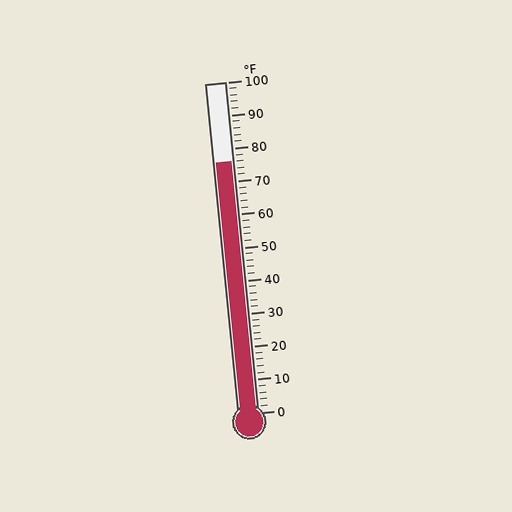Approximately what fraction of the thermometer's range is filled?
The thermometer is filled to approximately 75% of its range.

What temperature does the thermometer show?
The thermometer shows approximately 76°F.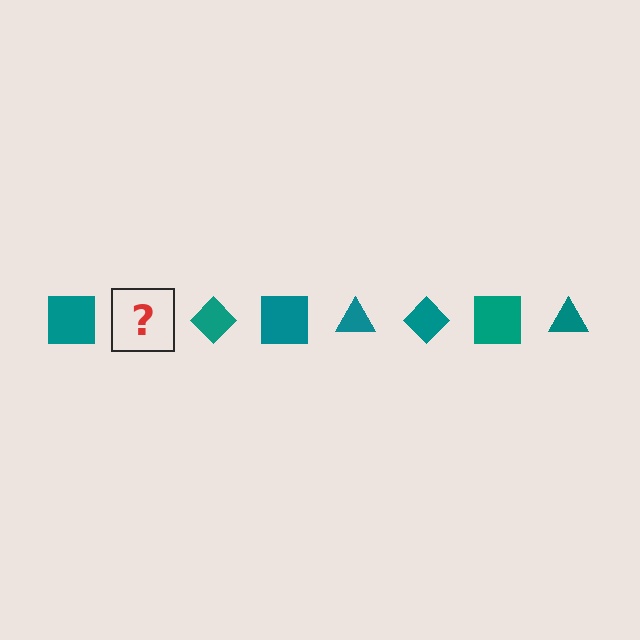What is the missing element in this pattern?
The missing element is a teal triangle.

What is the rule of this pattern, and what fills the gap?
The rule is that the pattern cycles through square, triangle, diamond shapes in teal. The gap should be filled with a teal triangle.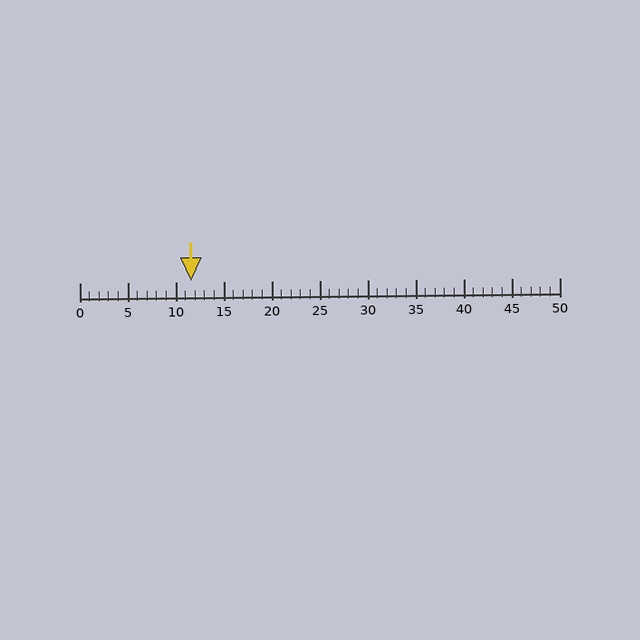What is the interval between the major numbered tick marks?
The major tick marks are spaced 5 units apart.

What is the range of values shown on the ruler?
The ruler shows values from 0 to 50.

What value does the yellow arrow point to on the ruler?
The yellow arrow points to approximately 12.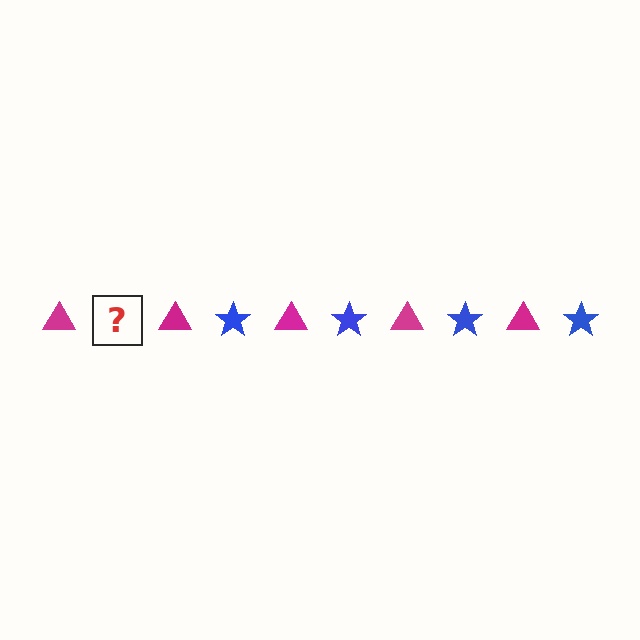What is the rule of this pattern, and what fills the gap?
The rule is that the pattern alternates between magenta triangle and blue star. The gap should be filled with a blue star.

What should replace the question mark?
The question mark should be replaced with a blue star.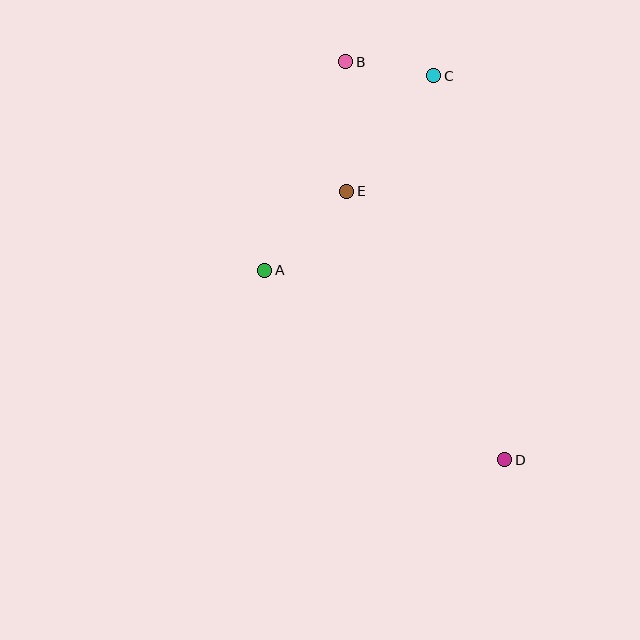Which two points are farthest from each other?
Points B and D are farthest from each other.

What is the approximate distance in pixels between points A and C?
The distance between A and C is approximately 258 pixels.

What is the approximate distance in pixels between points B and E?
The distance between B and E is approximately 130 pixels.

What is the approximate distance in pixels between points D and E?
The distance between D and E is approximately 311 pixels.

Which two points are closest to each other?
Points B and C are closest to each other.